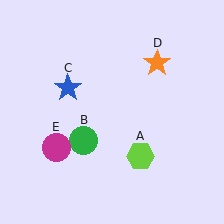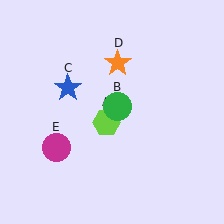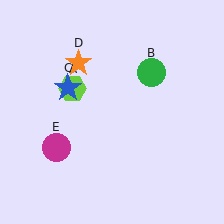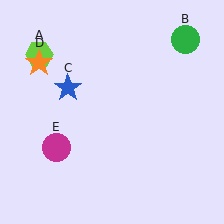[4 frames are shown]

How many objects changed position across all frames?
3 objects changed position: lime hexagon (object A), green circle (object B), orange star (object D).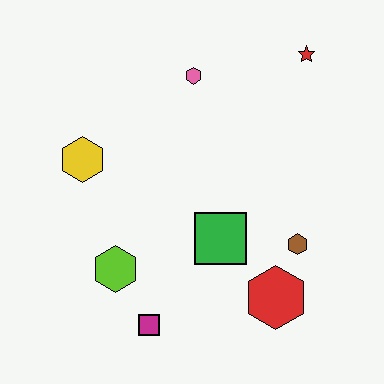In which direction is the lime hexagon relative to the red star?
The lime hexagon is below the red star.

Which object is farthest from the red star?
The magenta square is farthest from the red star.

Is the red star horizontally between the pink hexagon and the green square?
No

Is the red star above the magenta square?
Yes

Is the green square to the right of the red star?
No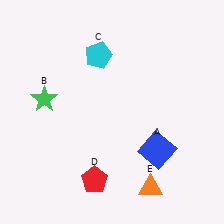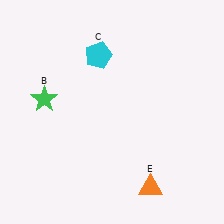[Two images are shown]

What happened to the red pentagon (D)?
The red pentagon (D) was removed in Image 2. It was in the bottom-left area of Image 1.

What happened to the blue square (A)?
The blue square (A) was removed in Image 2. It was in the bottom-right area of Image 1.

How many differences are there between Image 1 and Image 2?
There are 2 differences between the two images.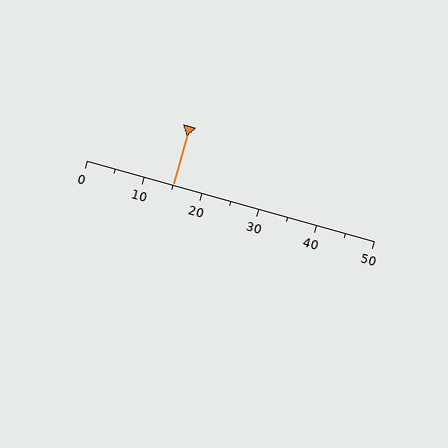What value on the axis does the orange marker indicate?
The marker indicates approximately 15.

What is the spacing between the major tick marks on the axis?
The major ticks are spaced 10 apart.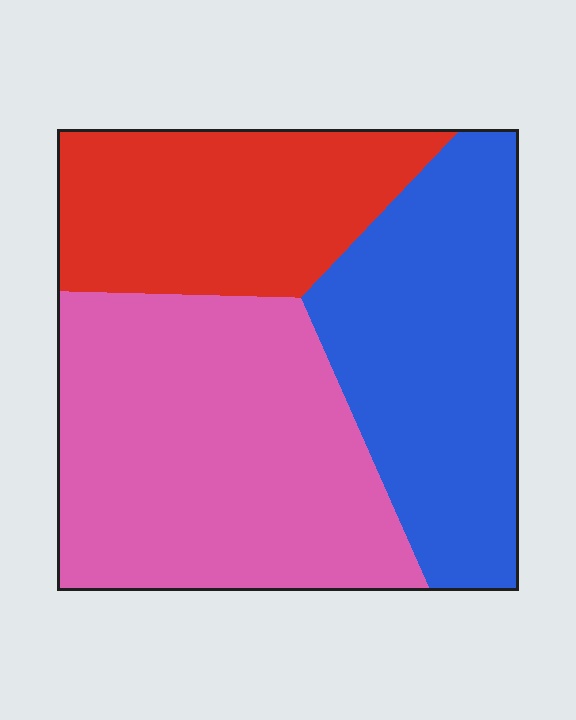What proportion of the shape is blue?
Blue takes up about one third (1/3) of the shape.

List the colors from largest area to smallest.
From largest to smallest: pink, blue, red.